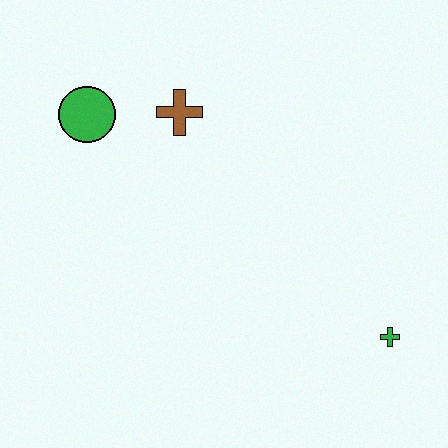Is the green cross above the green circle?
No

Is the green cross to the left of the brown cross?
No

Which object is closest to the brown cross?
The green circle is closest to the brown cross.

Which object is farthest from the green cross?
The green circle is farthest from the green cross.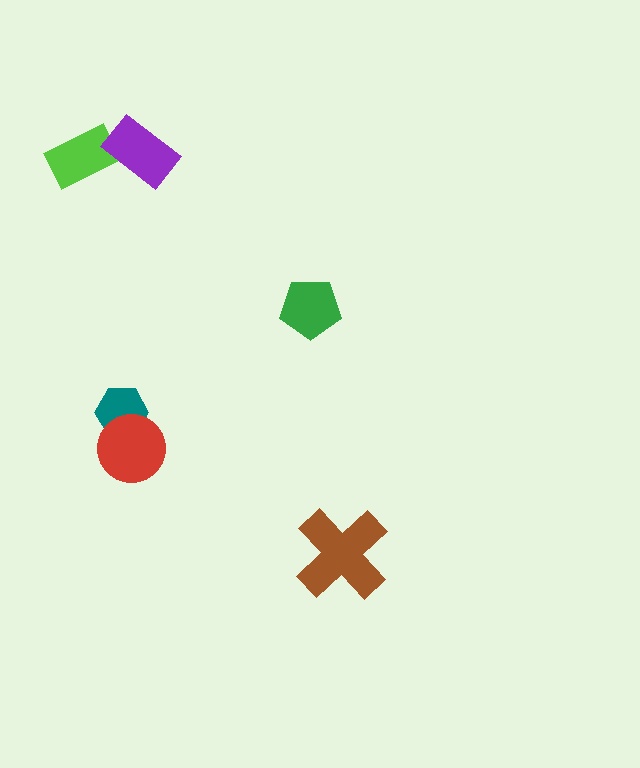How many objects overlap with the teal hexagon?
1 object overlaps with the teal hexagon.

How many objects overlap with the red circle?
1 object overlaps with the red circle.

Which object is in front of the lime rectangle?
The purple rectangle is in front of the lime rectangle.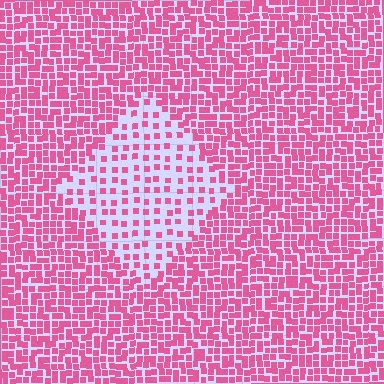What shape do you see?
I see a diamond.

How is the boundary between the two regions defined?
The boundary is defined by a change in element density (approximately 2.4x ratio). All elements are the same color, size, and shape.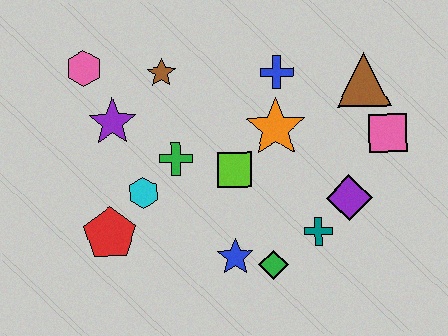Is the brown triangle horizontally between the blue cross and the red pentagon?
No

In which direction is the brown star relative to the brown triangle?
The brown star is to the left of the brown triangle.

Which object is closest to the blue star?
The green diamond is closest to the blue star.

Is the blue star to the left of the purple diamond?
Yes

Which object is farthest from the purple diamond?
The pink hexagon is farthest from the purple diamond.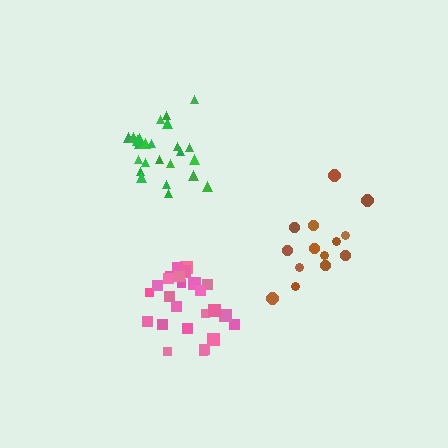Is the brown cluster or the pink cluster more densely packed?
Pink.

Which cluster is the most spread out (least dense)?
Brown.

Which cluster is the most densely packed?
Green.